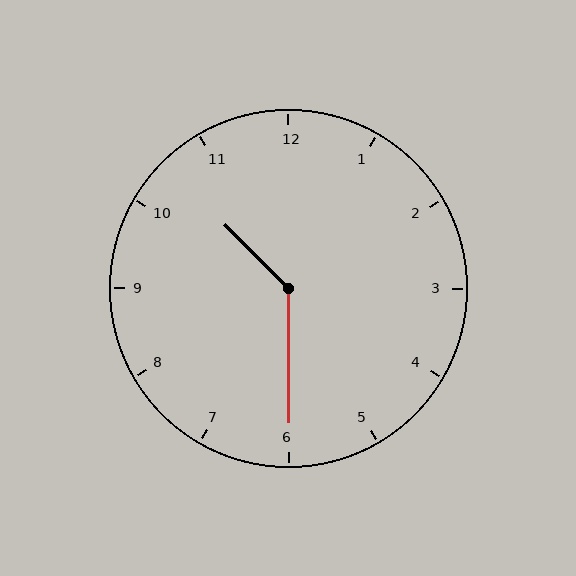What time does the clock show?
10:30.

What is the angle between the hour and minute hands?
Approximately 135 degrees.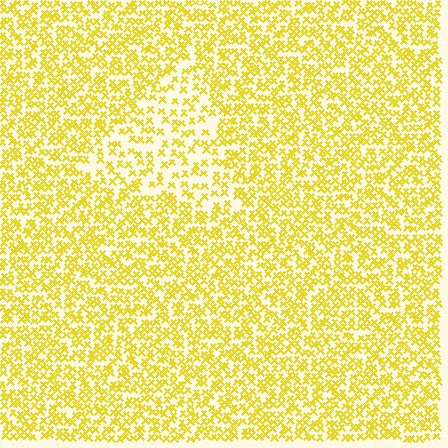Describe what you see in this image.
The image contains small yellow elements arranged at two different densities. A triangle-shaped region is visible where the elements are less densely packed than the surrounding area.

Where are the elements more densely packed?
The elements are more densely packed outside the triangle boundary.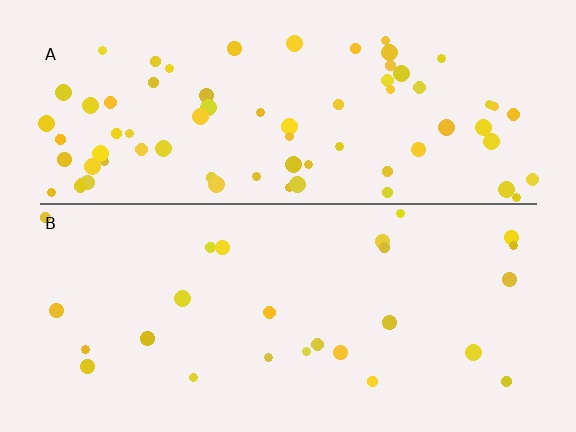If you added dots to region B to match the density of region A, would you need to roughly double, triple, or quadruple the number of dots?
Approximately triple.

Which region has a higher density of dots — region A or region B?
A (the top).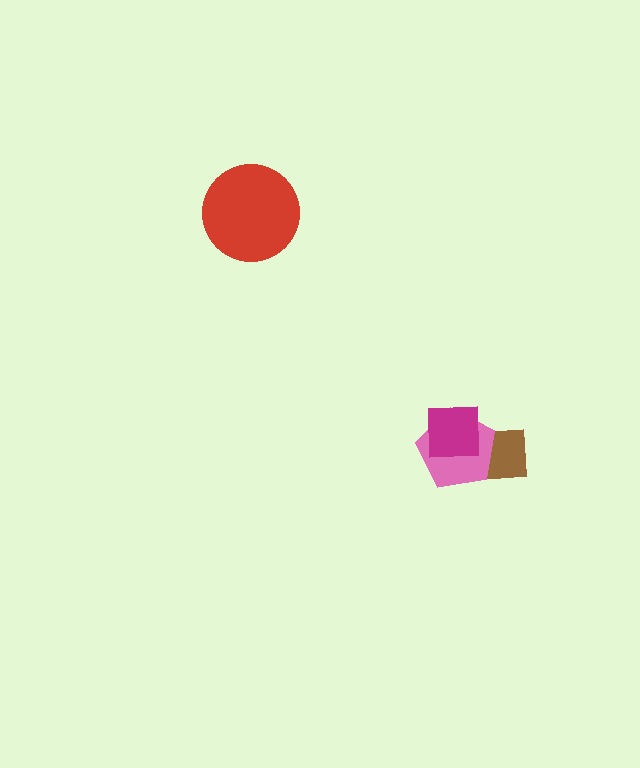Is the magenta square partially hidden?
No, no other shape covers it.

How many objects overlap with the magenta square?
2 objects overlap with the magenta square.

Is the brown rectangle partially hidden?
Yes, it is partially covered by another shape.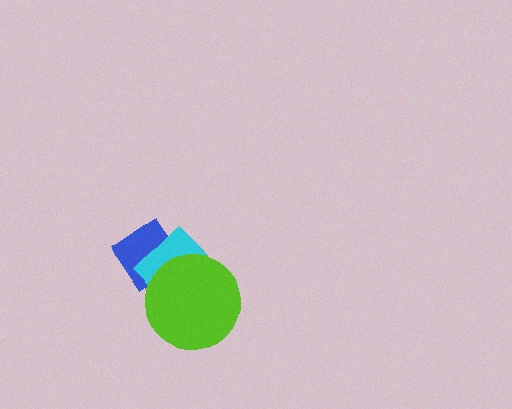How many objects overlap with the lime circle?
2 objects overlap with the lime circle.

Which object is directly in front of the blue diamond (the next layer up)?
The cyan diamond is directly in front of the blue diamond.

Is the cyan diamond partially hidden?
Yes, it is partially covered by another shape.